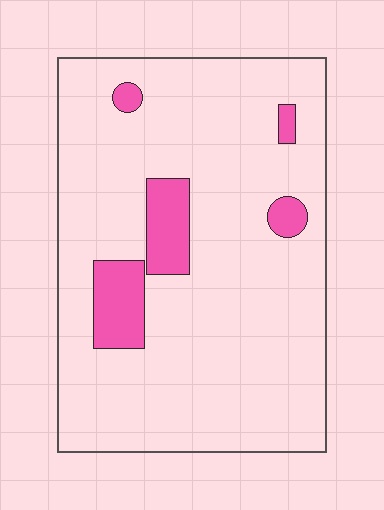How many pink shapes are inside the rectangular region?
5.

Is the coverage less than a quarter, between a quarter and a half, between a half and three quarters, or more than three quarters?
Less than a quarter.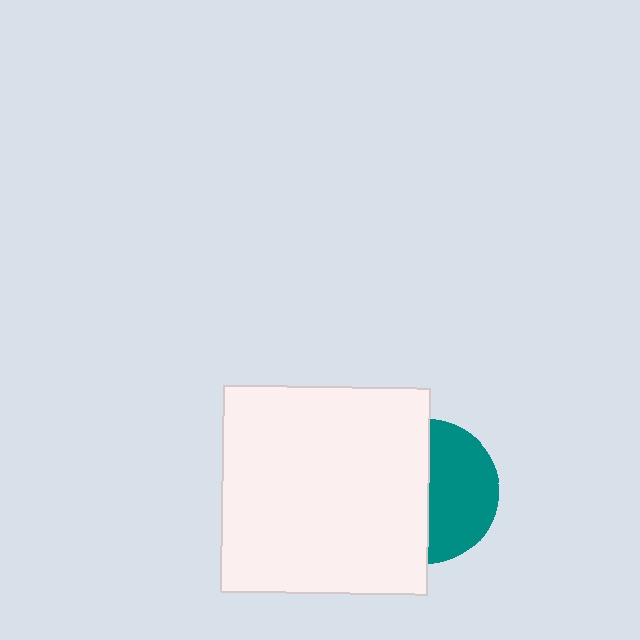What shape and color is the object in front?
The object in front is a white square.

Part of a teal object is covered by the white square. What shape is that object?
It is a circle.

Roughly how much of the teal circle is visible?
About half of it is visible (roughly 48%).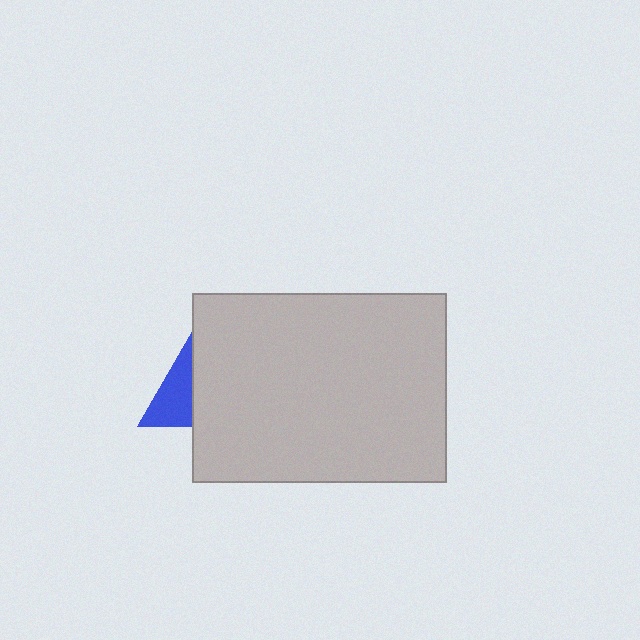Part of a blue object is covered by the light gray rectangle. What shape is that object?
It is a triangle.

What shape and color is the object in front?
The object in front is a light gray rectangle.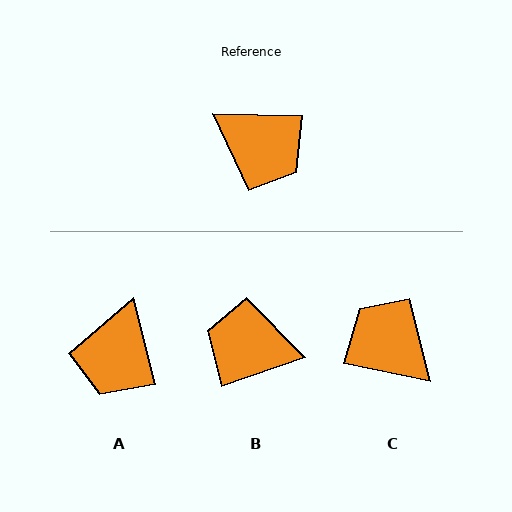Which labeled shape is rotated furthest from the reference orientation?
C, about 170 degrees away.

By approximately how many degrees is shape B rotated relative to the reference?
Approximately 160 degrees clockwise.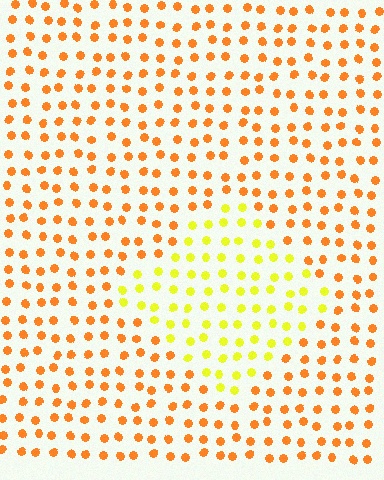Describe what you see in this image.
The image is filled with small orange elements in a uniform arrangement. A diamond-shaped region is visible where the elements are tinted to a slightly different hue, forming a subtle color boundary.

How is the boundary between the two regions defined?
The boundary is defined purely by a slight shift in hue (about 39 degrees). Spacing, size, and orientation are identical on both sides.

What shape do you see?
I see a diamond.